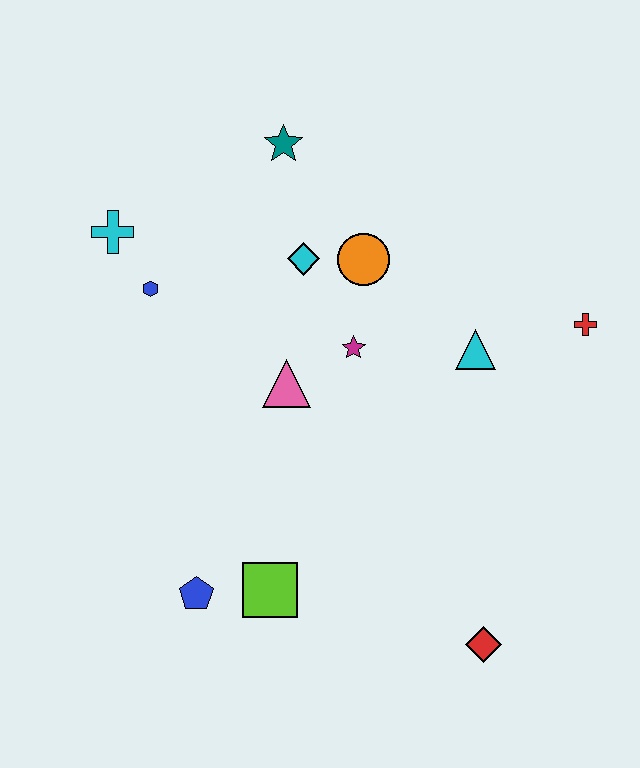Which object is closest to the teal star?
The cyan diamond is closest to the teal star.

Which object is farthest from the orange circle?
The red diamond is farthest from the orange circle.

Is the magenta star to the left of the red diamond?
Yes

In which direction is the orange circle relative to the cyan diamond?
The orange circle is to the right of the cyan diamond.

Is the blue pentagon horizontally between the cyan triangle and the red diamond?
No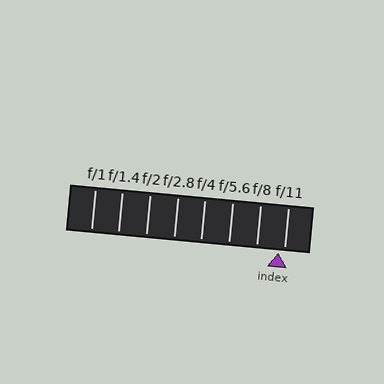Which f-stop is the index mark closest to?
The index mark is closest to f/11.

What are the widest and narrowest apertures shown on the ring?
The widest aperture shown is f/1 and the narrowest is f/11.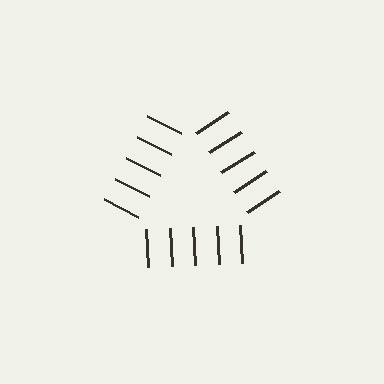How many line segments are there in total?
15 — 5 along each of the 3 edges.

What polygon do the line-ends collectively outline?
An illusory triangle — the line segments terminate on its edges but no continuous stroke is drawn.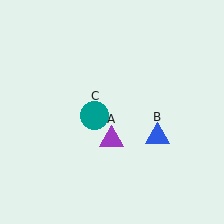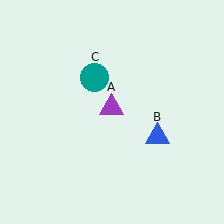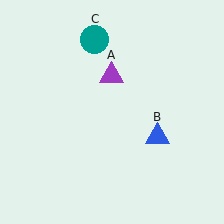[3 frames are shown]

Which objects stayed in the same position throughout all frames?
Blue triangle (object B) remained stationary.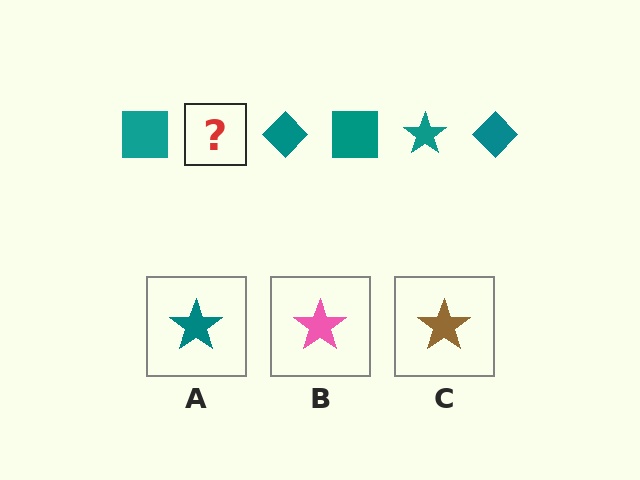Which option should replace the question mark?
Option A.